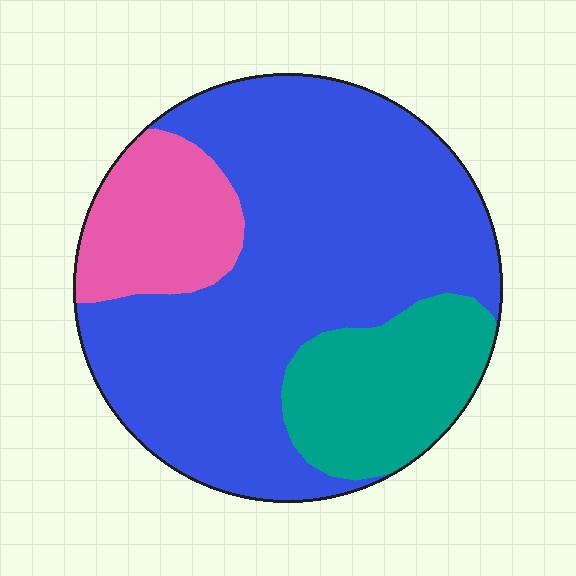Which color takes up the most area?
Blue, at roughly 65%.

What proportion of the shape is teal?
Teal covers roughly 20% of the shape.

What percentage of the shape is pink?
Pink covers roughly 15% of the shape.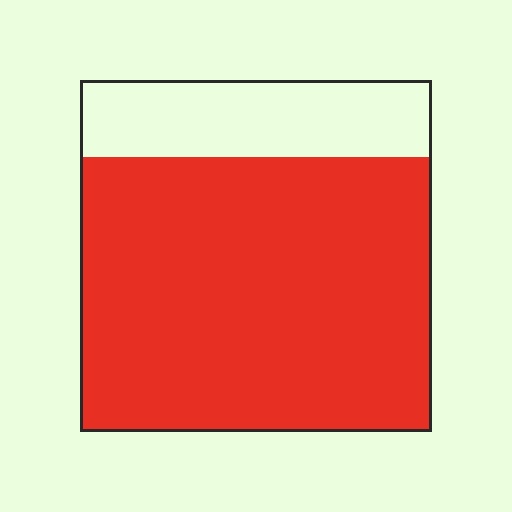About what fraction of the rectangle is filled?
About four fifths (4/5).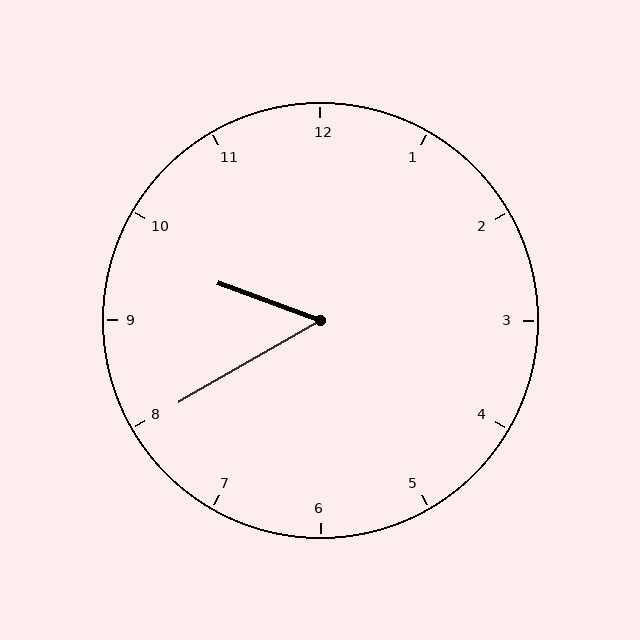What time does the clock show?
9:40.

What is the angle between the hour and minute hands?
Approximately 50 degrees.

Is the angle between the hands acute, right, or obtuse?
It is acute.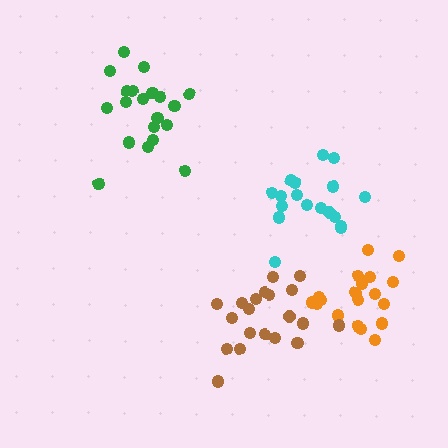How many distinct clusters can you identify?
There are 4 distinct clusters.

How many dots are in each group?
Group 1: 18 dots, Group 2: 20 dots, Group 3: 19 dots, Group 4: 20 dots (77 total).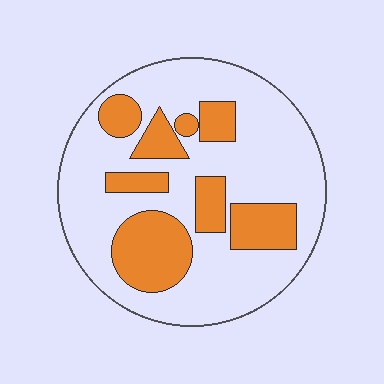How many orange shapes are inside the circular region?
8.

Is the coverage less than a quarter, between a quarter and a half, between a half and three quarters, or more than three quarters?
Between a quarter and a half.